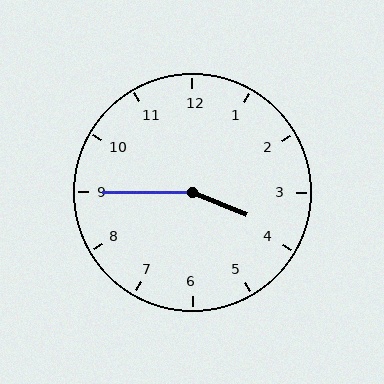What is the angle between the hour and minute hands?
Approximately 158 degrees.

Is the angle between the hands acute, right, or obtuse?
It is obtuse.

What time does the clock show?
3:45.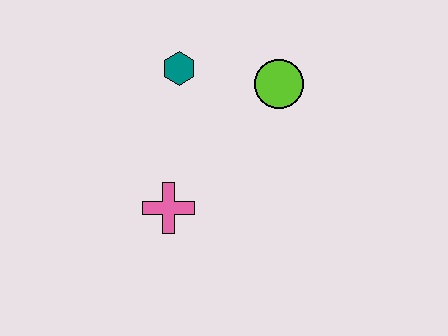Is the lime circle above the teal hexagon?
No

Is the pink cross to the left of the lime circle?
Yes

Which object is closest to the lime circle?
The teal hexagon is closest to the lime circle.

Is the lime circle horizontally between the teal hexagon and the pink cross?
No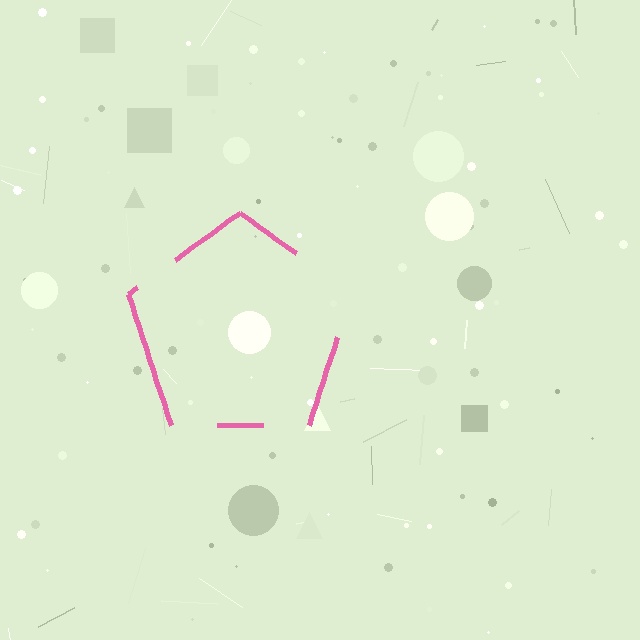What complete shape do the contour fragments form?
The contour fragments form a pentagon.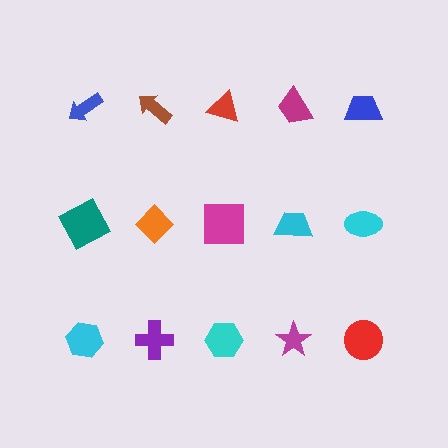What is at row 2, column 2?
An orange diamond.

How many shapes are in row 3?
5 shapes.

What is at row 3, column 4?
A magenta star.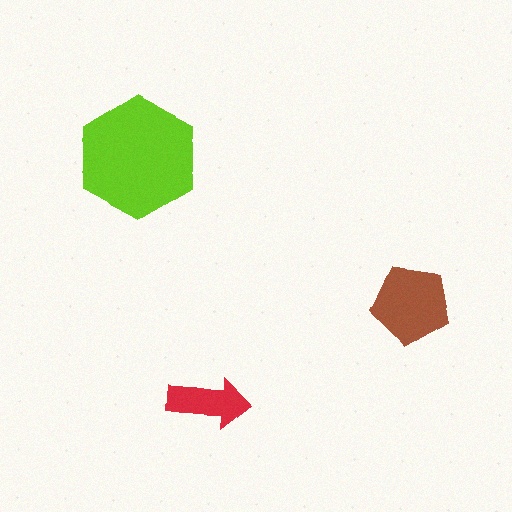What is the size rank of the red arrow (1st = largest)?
3rd.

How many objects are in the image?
There are 3 objects in the image.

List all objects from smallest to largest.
The red arrow, the brown pentagon, the lime hexagon.